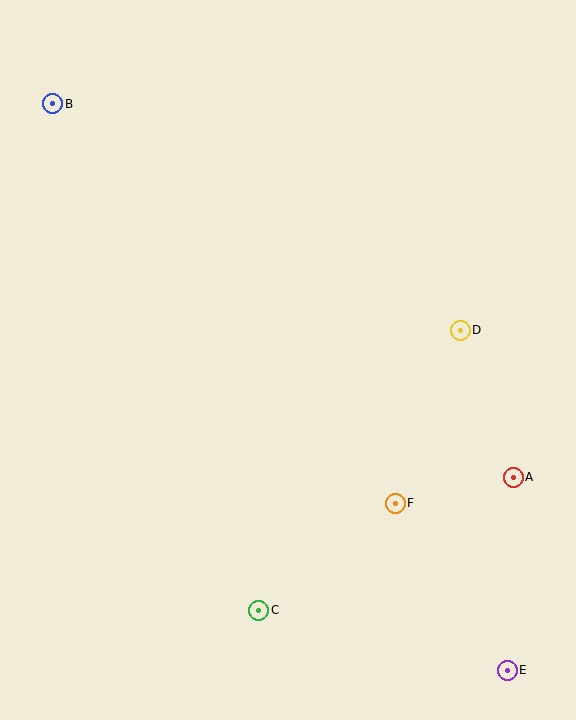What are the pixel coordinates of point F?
Point F is at (395, 503).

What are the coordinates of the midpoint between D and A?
The midpoint between D and A is at (487, 404).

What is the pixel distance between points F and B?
The distance between F and B is 526 pixels.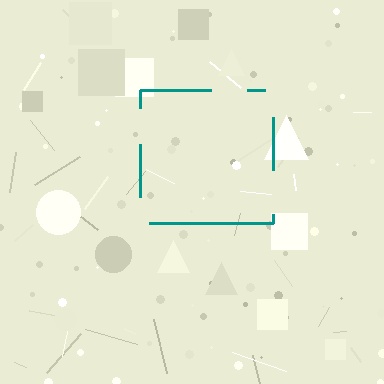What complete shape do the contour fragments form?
The contour fragments form a square.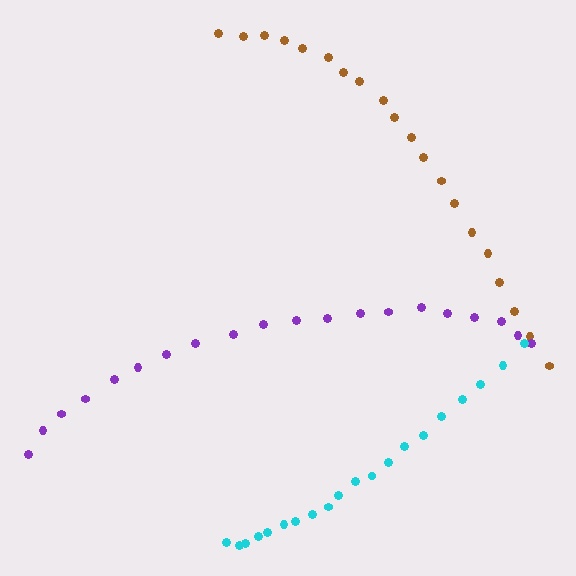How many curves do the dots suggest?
There are 3 distinct paths.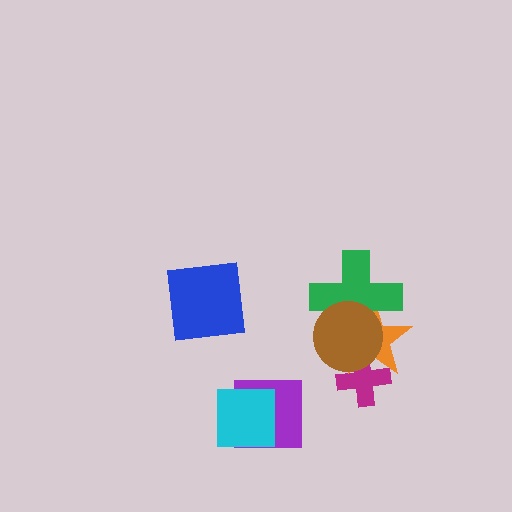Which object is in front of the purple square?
The cyan square is in front of the purple square.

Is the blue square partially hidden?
No, no other shape covers it.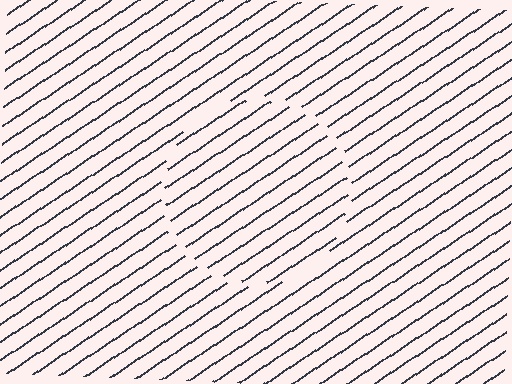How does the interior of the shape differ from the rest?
The interior of the shape contains the same grating, shifted by half a period — the contour is defined by the phase discontinuity where line-ends from the inner and outer gratings abut.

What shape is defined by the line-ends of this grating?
An illusory circle. The interior of the shape contains the same grating, shifted by half a period — the contour is defined by the phase discontinuity where line-ends from the inner and outer gratings abut.